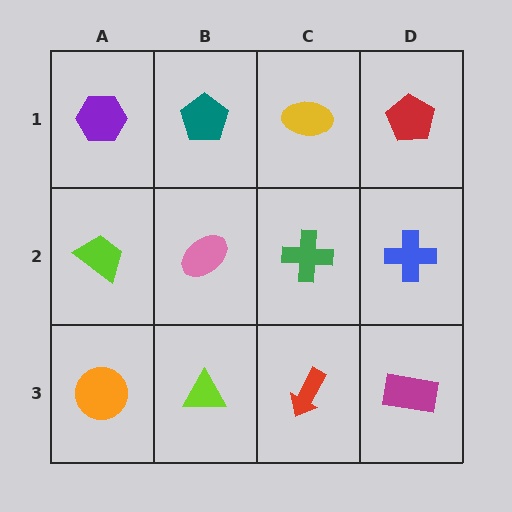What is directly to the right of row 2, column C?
A blue cross.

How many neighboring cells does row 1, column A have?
2.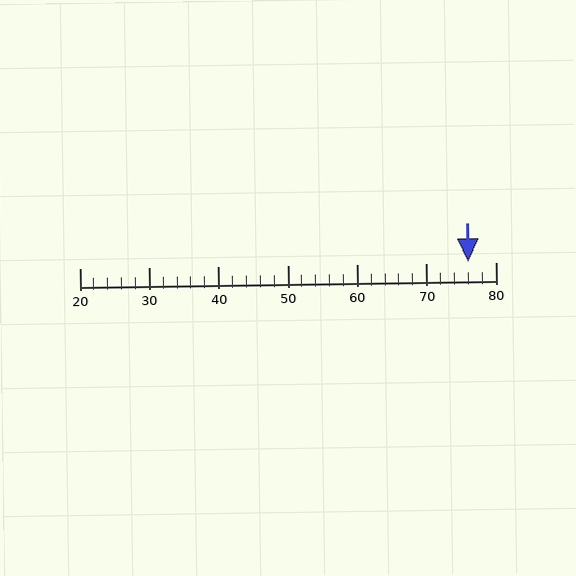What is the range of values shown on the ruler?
The ruler shows values from 20 to 80.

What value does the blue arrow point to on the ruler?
The blue arrow points to approximately 76.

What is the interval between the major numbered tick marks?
The major tick marks are spaced 10 units apart.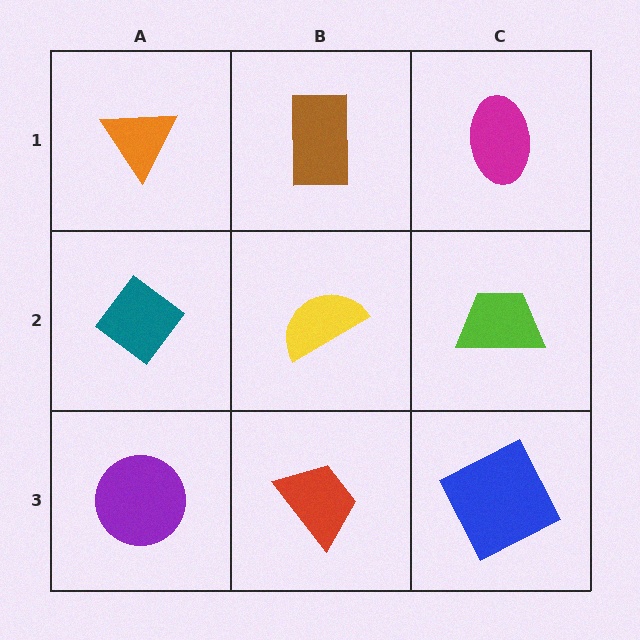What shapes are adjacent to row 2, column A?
An orange triangle (row 1, column A), a purple circle (row 3, column A), a yellow semicircle (row 2, column B).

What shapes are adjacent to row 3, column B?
A yellow semicircle (row 2, column B), a purple circle (row 3, column A), a blue square (row 3, column C).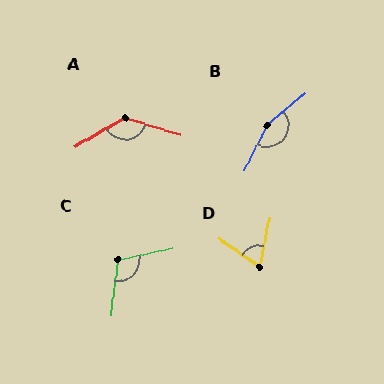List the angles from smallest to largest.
D (67°), C (110°), A (133°), B (156°).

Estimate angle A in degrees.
Approximately 133 degrees.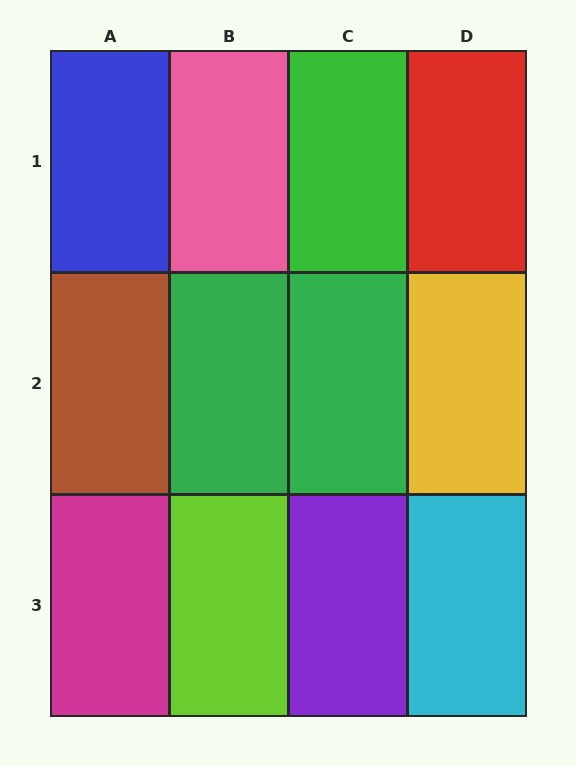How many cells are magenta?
1 cell is magenta.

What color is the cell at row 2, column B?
Green.